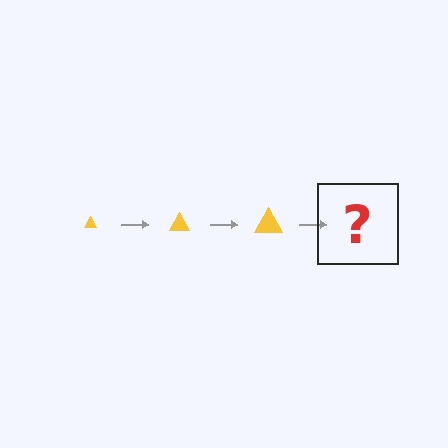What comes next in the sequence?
The next element should be a yellow triangle, larger than the previous one.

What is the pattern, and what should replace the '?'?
The pattern is that the triangle gets progressively larger each step. The '?' should be a yellow triangle, larger than the previous one.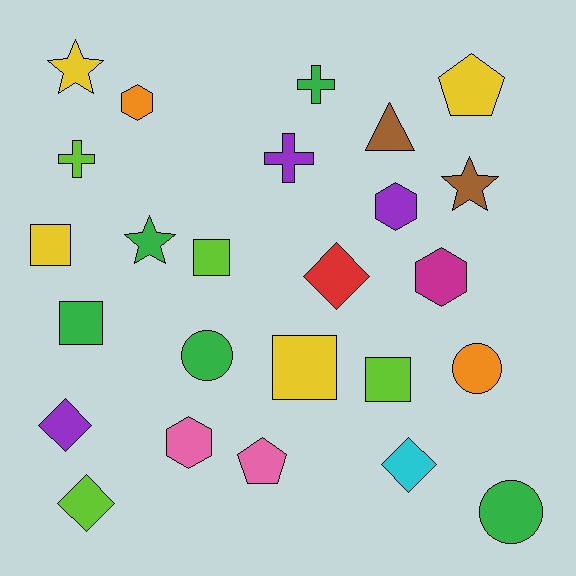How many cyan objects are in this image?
There is 1 cyan object.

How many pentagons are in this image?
There are 2 pentagons.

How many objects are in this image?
There are 25 objects.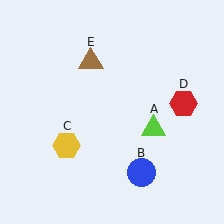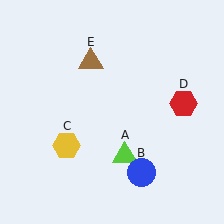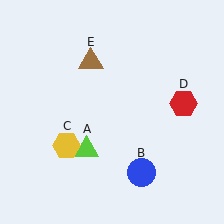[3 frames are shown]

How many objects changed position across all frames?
1 object changed position: lime triangle (object A).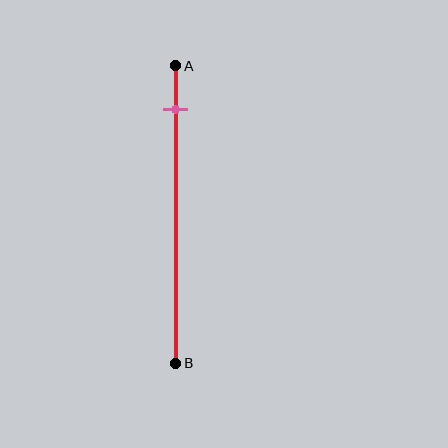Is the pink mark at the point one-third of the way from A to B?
No, the mark is at about 15% from A, not at the 33% one-third point.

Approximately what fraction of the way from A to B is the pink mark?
The pink mark is approximately 15% of the way from A to B.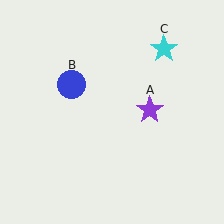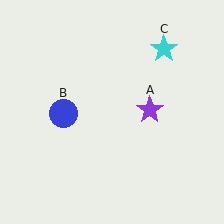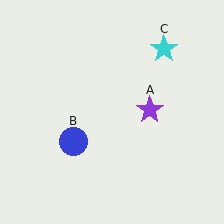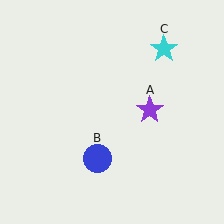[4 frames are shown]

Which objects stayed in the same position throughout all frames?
Purple star (object A) and cyan star (object C) remained stationary.